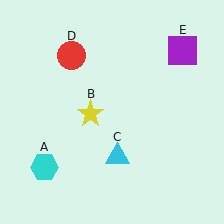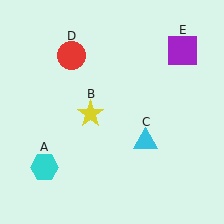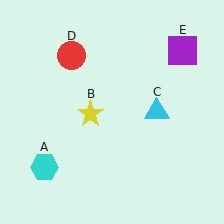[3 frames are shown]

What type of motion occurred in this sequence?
The cyan triangle (object C) rotated counterclockwise around the center of the scene.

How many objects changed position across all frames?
1 object changed position: cyan triangle (object C).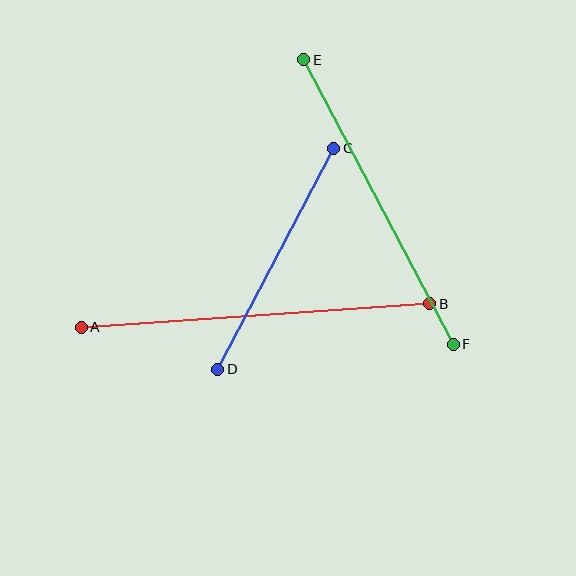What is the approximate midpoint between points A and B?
The midpoint is at approximately (255, 316) pixels.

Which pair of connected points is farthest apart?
Points A and B are farthest apart.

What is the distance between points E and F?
The distance is approximately 322 pixels.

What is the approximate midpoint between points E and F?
The midpoint is at approximately (379, 202) pixels.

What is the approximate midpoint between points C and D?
The midpoint is at approximately (276, 259) pixels.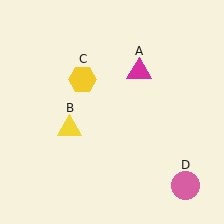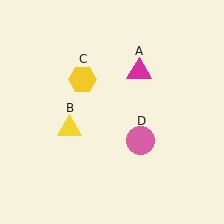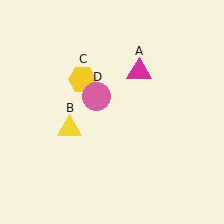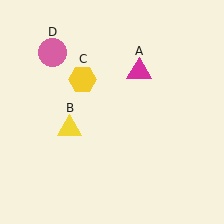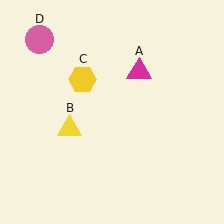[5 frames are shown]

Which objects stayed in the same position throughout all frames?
Magenta triangle (object A) and yellow triangle (object B) and yellow hexagon (object C) remained stationary.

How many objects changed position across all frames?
1 object changed position: pink circle (object D).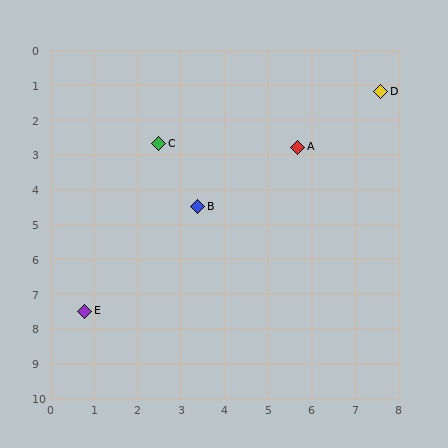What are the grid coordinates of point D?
Point D is at approximately (7.6, 1.2).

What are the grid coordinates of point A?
Point A is at approximately (5.7, 2.8).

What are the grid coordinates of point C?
Point C is at approximately (2.5, 2.7).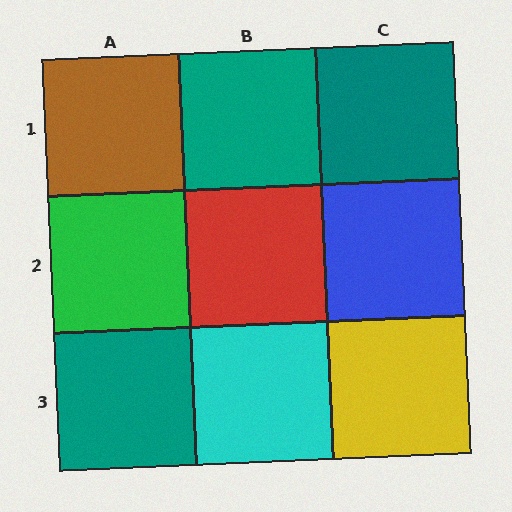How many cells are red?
1 cell is red.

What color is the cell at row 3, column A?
Teal.